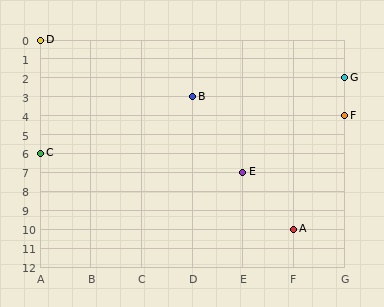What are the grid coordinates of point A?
Point A is at grid coordinates (F, 10).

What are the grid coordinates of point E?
Point E is at grid coordinates (E, 7).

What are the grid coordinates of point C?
Point C is at grid coordinates (A, 6).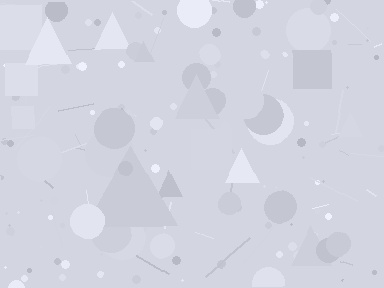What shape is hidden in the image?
A triangle is hidden in the image.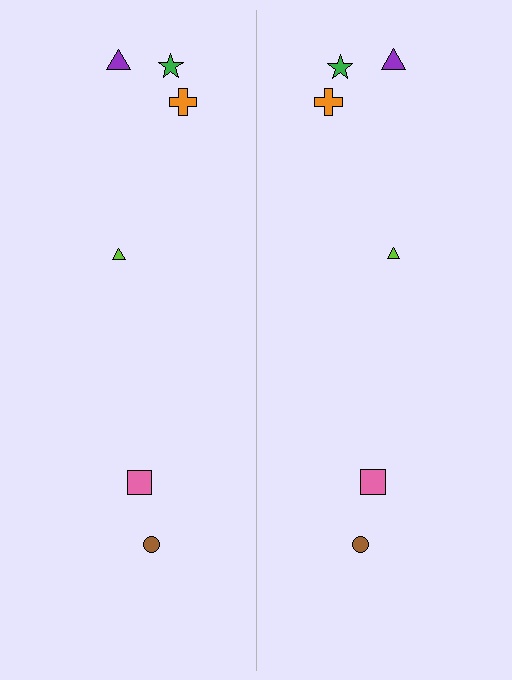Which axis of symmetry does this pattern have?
The pattern has a vertical axis of symmetry running through the center of the image.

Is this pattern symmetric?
Yes, this pattern has bilateral (reflection) symmetry.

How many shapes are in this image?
There are 12 shapes in this image.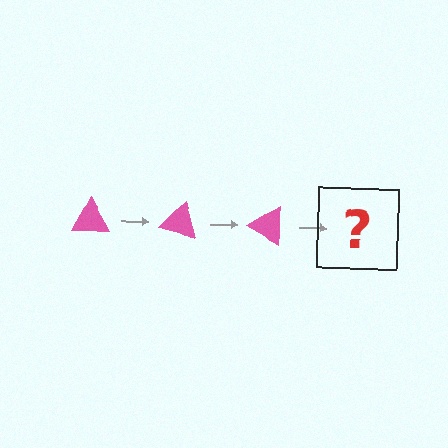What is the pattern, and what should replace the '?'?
The pattern is that the triangle rotates 15 degrees each step. The '?' should be a pink triangle rotated 45 degrees.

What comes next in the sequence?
The next element should be a pink triangle rotated 45 degrees.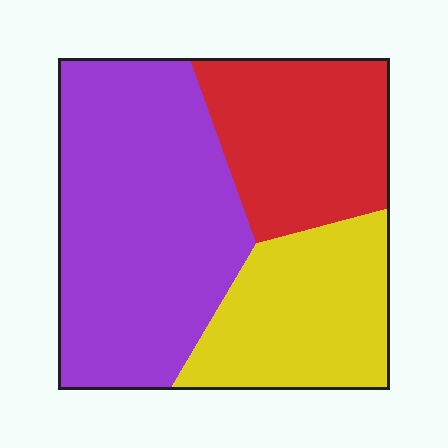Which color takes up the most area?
Purple, at roughly 50%.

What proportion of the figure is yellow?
Yellow takes up about one quarter (1/4) of the figure.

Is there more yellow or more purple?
Purple.